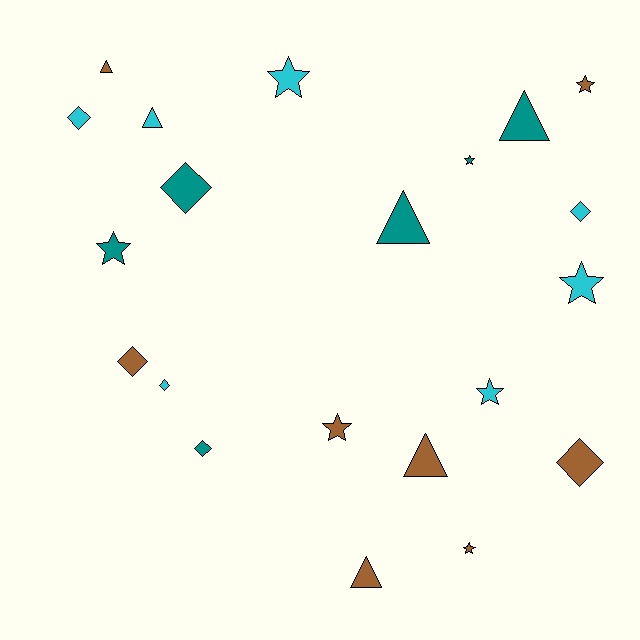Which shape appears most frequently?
Star, with 8 objects.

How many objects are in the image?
There are 21 objects.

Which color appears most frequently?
Brown, with 8 objects.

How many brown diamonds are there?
There are 2 brown diamonds.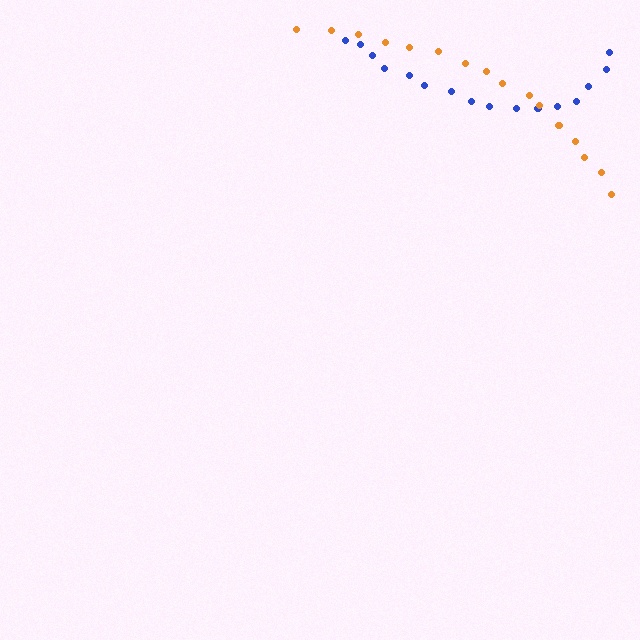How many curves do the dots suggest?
There are 2 distinct paths.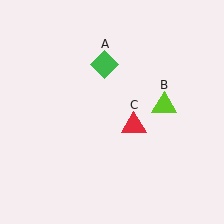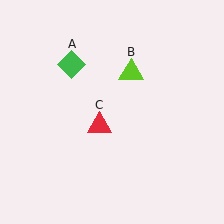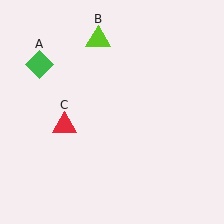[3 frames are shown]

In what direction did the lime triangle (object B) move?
The lime triangle (object B) moved up and to the left.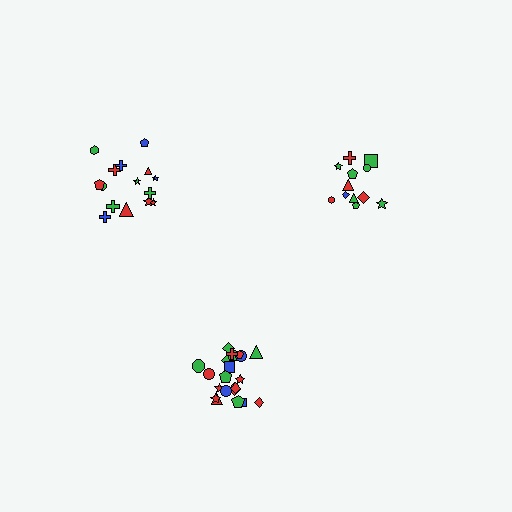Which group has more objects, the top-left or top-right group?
The top-left group.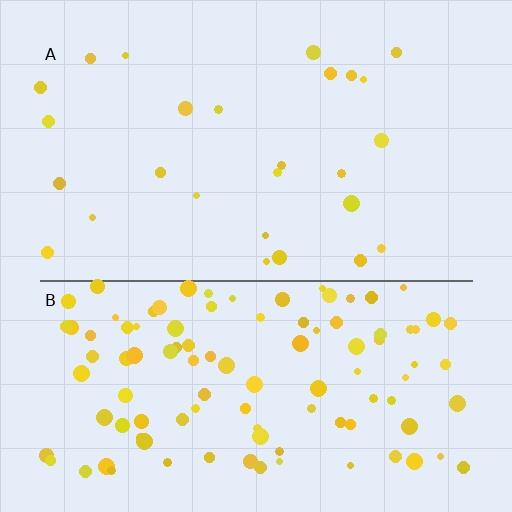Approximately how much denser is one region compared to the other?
Approximately 4.1× — region B over region A.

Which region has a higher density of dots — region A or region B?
B (the bottom).